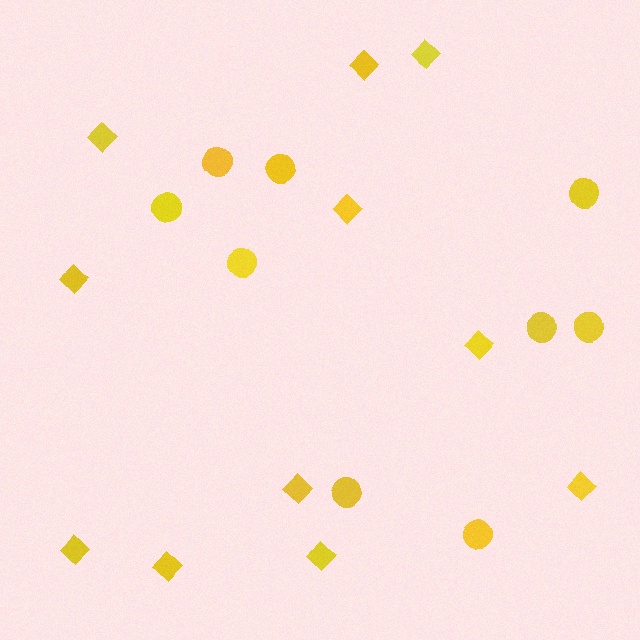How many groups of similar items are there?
There are 2 groups: one group of diamonds (11) and one group of circles (9).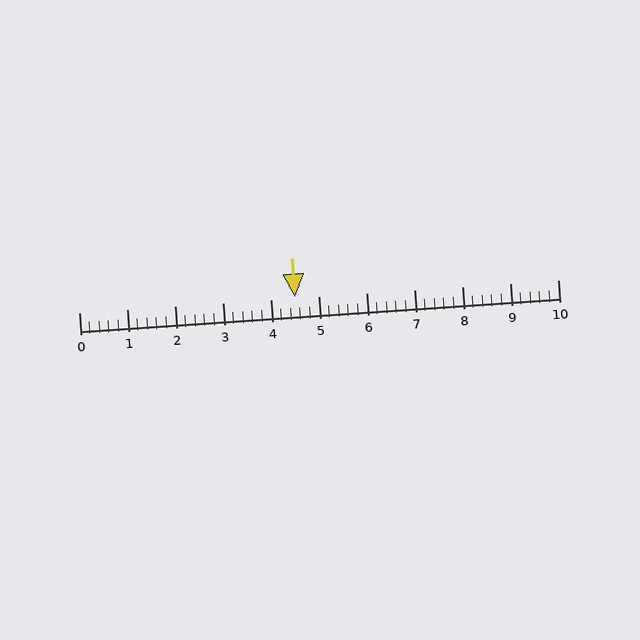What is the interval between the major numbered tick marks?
The major tick marks are spaced 1 units apart.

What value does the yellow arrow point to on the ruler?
The yellow arrow points to approximately 4.5.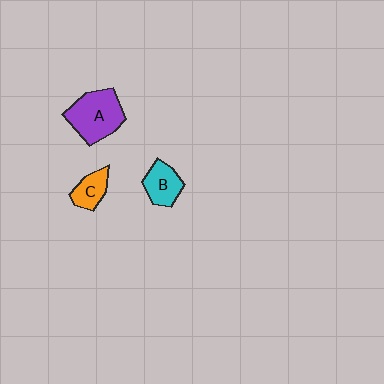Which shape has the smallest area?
Shape C (orange).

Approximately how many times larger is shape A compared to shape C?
Approximately 2.1 times.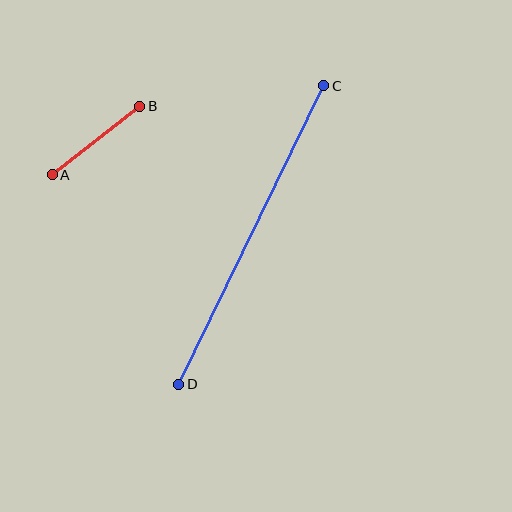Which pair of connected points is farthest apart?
Points C and D are farthest apart.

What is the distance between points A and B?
The distance is approximately 111 pixels.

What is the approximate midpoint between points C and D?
The midpoint is at approximately (251, 235) pixels.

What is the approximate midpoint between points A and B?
The midpoint is at approximately (96, 140) pixels.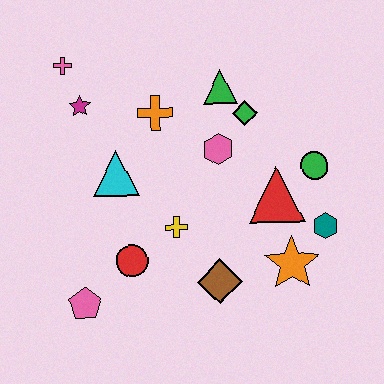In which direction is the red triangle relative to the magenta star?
The red triangle is to the right of the magenta star.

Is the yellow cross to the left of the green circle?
Yes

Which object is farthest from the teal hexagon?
The pink cross is farthest from the teal hexagon.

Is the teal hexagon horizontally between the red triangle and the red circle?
No